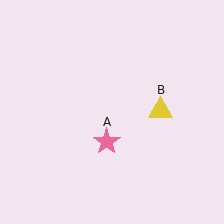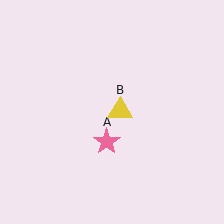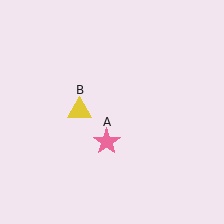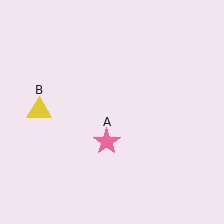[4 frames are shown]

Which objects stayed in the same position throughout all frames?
Pink star (object A) remained stationary.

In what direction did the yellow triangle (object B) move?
The yellow triangle (object B) moved left.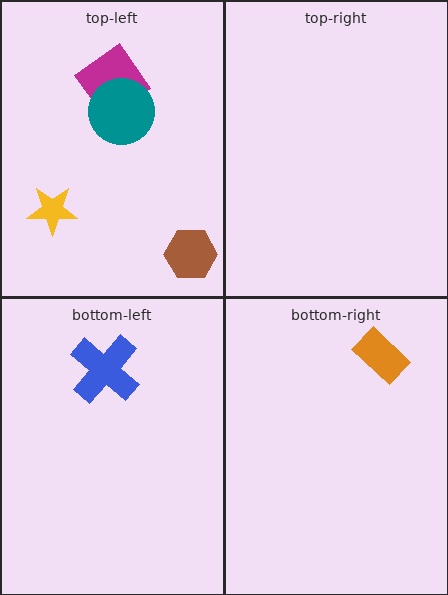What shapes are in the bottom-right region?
The orange rectangle.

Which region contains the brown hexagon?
The top-left region.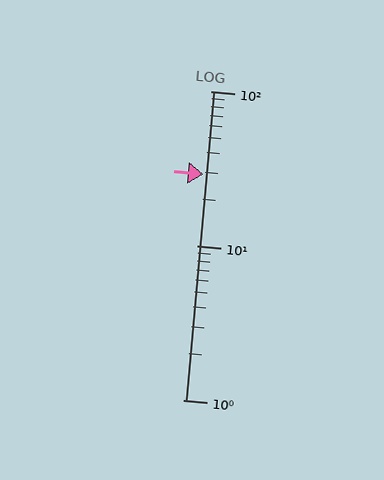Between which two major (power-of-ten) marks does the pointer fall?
The pointer is between 10 and 100.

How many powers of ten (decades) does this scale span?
The scale spans 2 decades, from 1 to 100.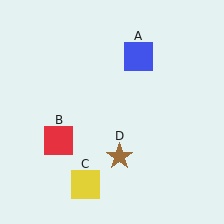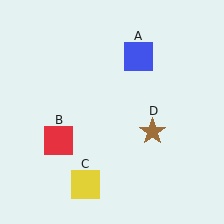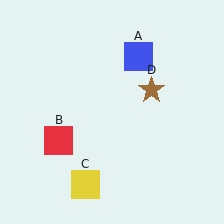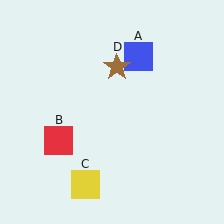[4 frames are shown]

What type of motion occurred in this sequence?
The brown star (object D) rotated counterclockwise around the center of the scene.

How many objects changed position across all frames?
1 object changed position: brown star (object D).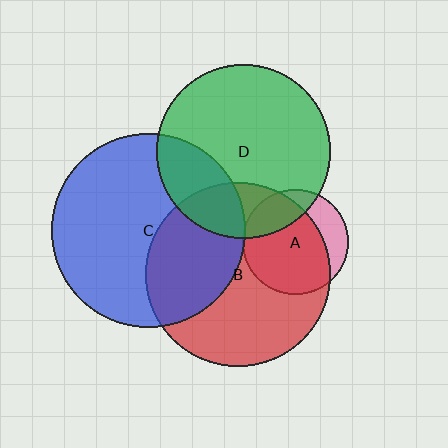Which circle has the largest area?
Circle C (blue).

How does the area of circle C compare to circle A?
Approximately 3.4 times.